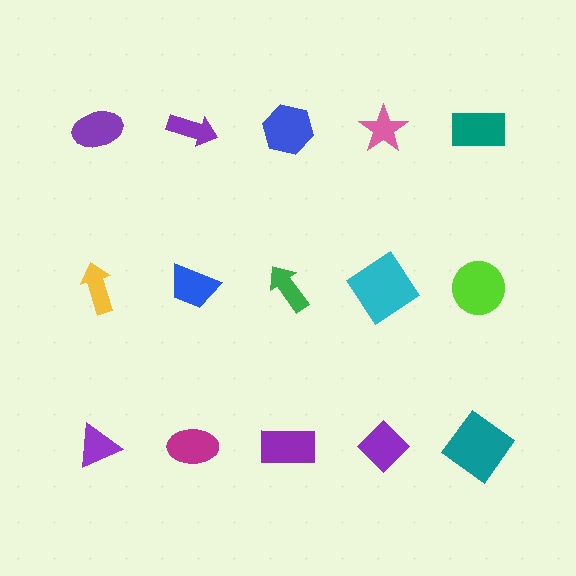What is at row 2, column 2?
A blue trapezoid.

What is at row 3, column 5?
A teal diamond.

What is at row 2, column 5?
A lime circle.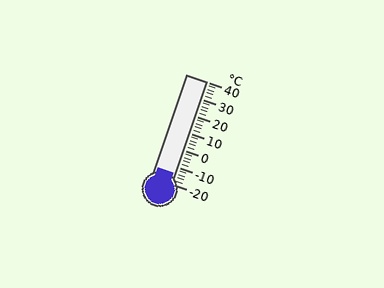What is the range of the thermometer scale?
The thermometer scale ranges from -20°C to 40°C.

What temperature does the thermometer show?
The thermometer shows approximately -14°C.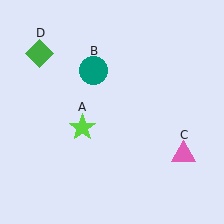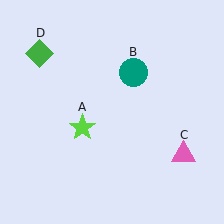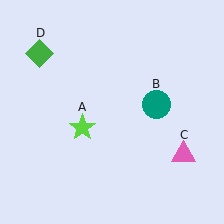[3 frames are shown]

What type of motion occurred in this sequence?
The teal circle (object B) rotated clockwise around the center of the scene.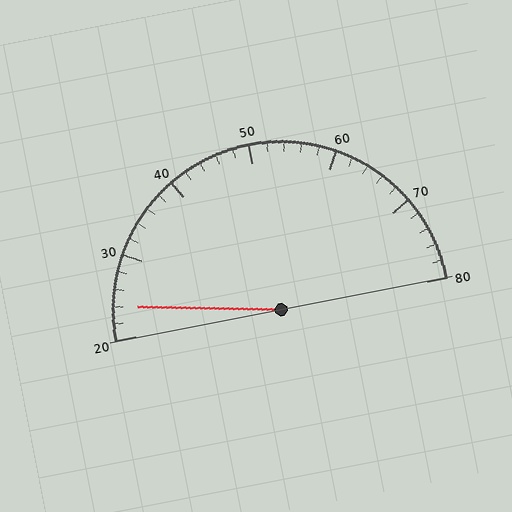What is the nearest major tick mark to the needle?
The nearest major tick mark is 20.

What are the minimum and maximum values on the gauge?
The gauge ranges from 20 to 80.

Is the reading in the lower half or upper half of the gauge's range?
The reading is in the lower half of the range (20 to 80).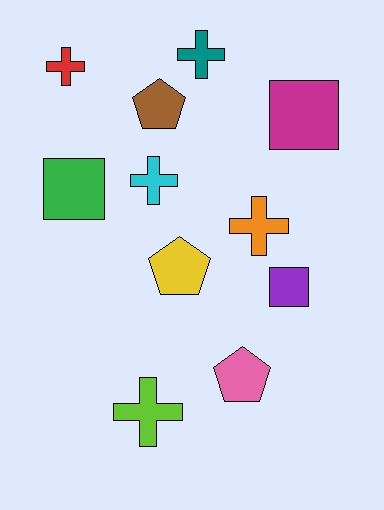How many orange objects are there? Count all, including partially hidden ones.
There is 1 orange object.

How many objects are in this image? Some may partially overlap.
There are 11 objects.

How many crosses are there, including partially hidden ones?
There are 5 crosses.